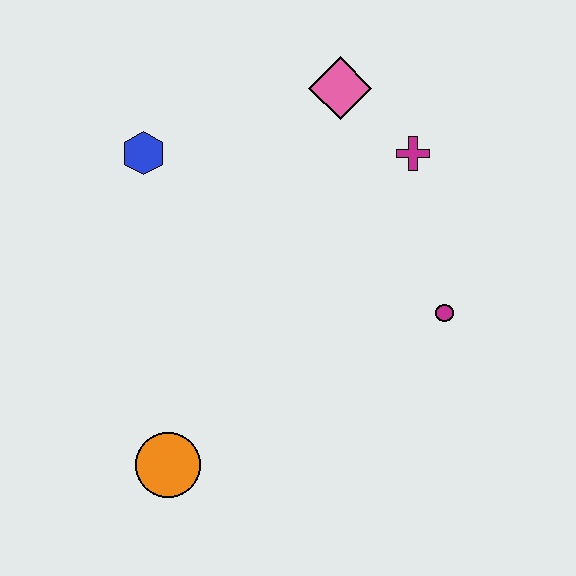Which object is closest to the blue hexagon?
The pink diamond is closest to the blue hexagon.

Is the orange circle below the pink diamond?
Yes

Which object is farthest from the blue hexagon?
The magenta circle is farthest from the blue hexagon.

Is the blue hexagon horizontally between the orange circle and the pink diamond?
No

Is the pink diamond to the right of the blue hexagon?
Yes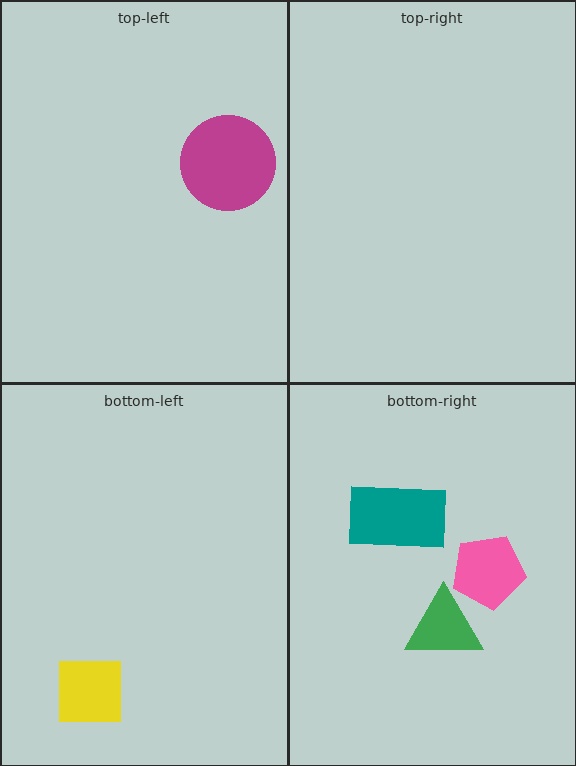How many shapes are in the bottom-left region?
1.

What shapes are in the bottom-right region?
The green triangle, the pink pentagon, the teal rectangle.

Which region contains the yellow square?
The bottom-left region.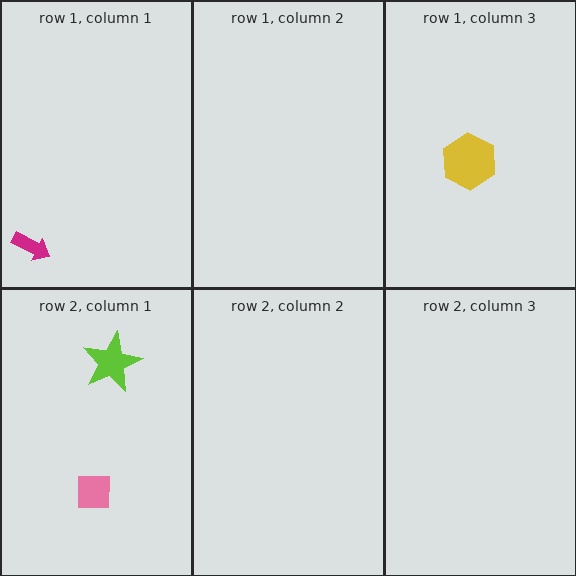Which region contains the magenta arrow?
The row 1, column 1 region.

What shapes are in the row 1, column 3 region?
The yellow hexagon.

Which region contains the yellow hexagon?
The row 1, column 3 region.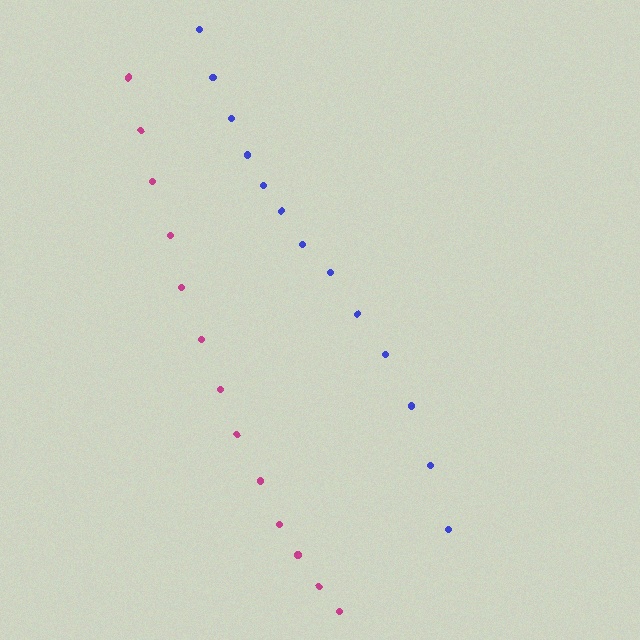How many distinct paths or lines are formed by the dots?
There are 2 distinct paths.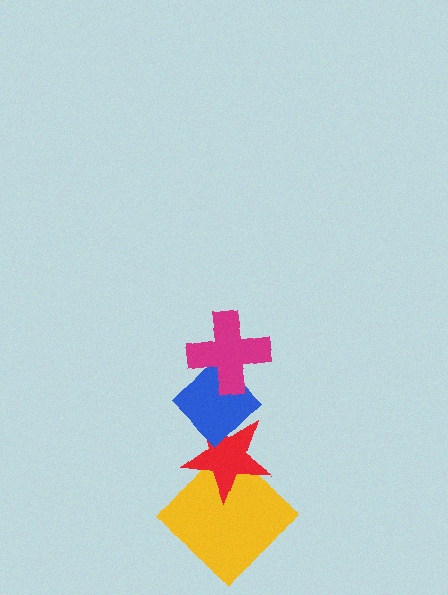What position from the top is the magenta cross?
The magenta cross is 1st from the top.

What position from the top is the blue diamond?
The blue diamond is 2nd from the top.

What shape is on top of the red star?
The blue diamond is on top of the red star.